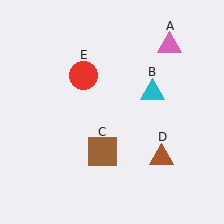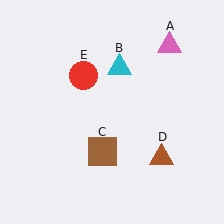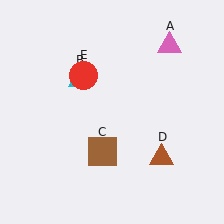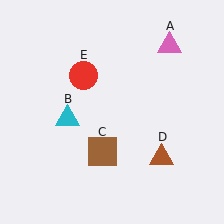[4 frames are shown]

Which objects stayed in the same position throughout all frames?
Pink triangle (object A) and brown square (object C) and brown triangle (object D) and red circle (object E) remained stationary.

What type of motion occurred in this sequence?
The cyan triangle (object B) rotated counterclockwise around the center of the scene.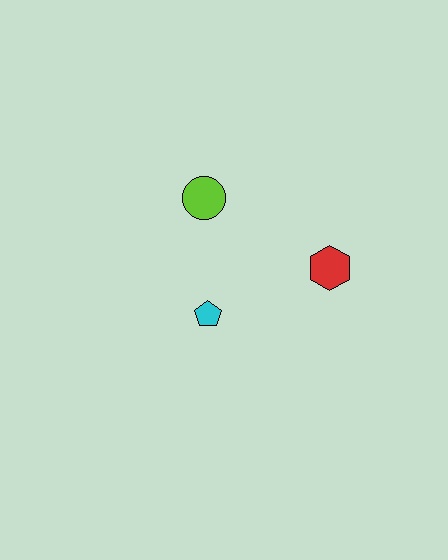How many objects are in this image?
There are 3 objects.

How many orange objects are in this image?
There are no orange objects.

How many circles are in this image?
There is 1 circle.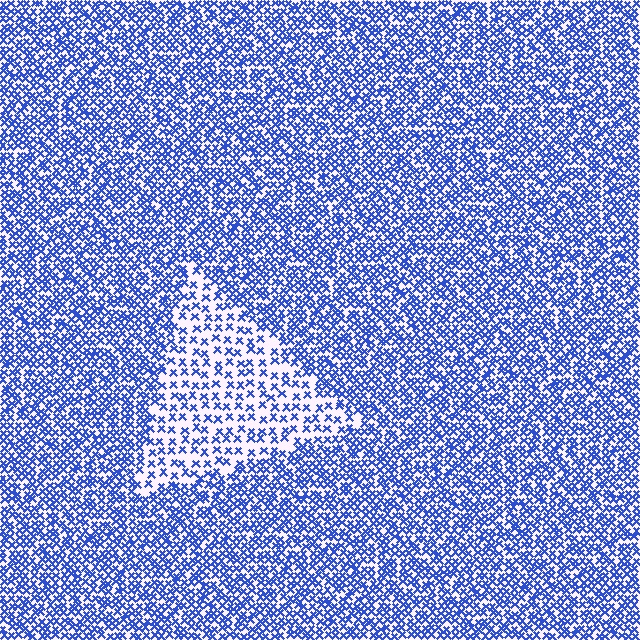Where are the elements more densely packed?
The elements are more densely packed outside the triangle boundary.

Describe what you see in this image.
The image contains small blue elements arranged at two different densities. A triangle-shaped region is visible where the elements are less densely packed than the surrounding area.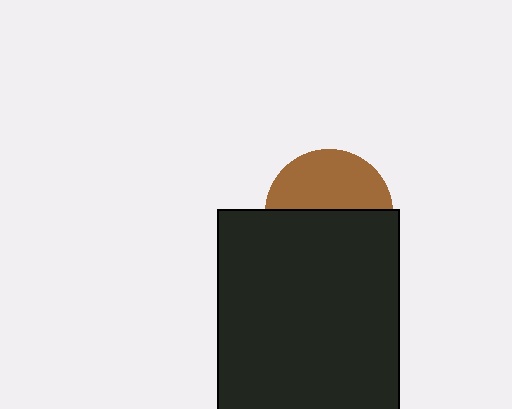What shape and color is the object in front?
The object in front is a black rectangle.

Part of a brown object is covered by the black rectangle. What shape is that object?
It is a circle.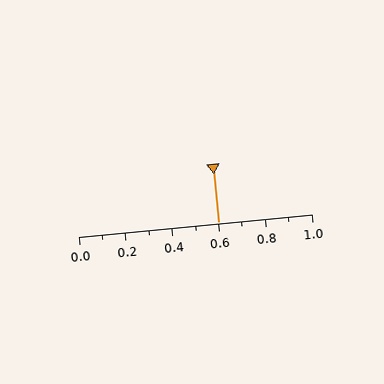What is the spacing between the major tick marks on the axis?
The major ticks are spaced 0.2 apart.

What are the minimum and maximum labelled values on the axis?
The axis runs from 0.0 to 1.0.